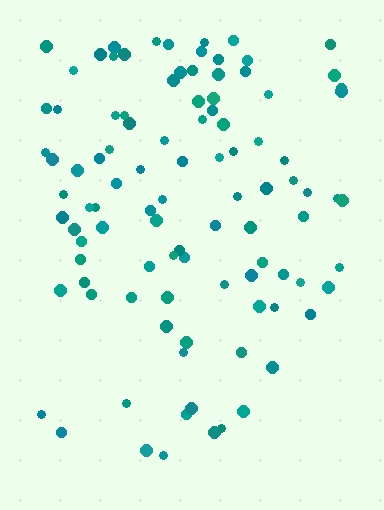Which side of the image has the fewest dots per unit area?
The bottom.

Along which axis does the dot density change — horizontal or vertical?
Vertical.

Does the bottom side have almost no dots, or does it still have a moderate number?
Still a moderate number, just noticeably fewer than the top.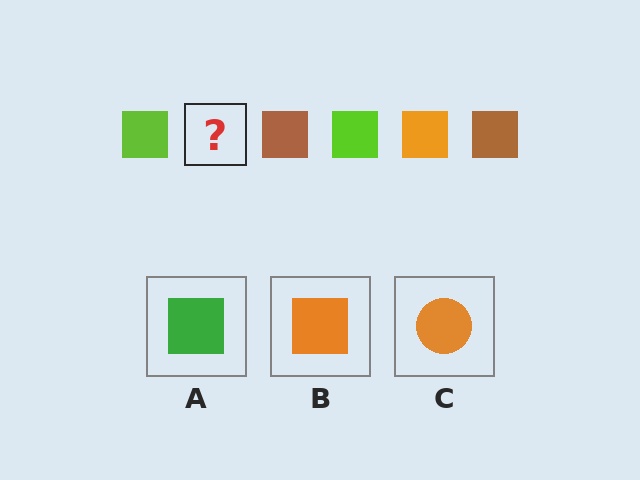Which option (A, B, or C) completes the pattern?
B.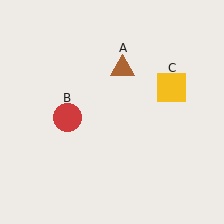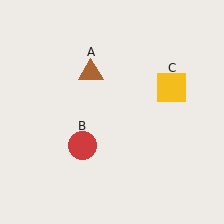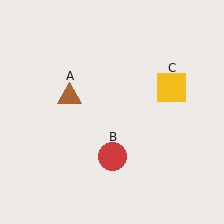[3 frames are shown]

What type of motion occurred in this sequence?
The brown triangle (object A), red circle (object B) rotated counterclockwise around the center of the scene.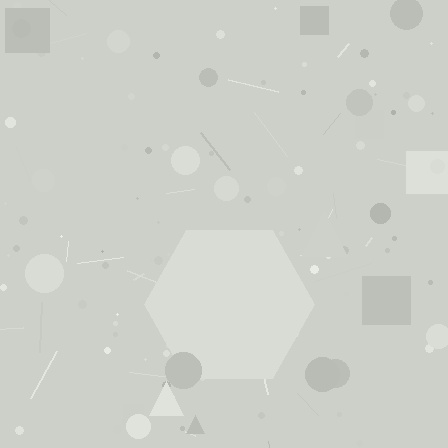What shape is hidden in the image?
A hexagon is hidden in the image.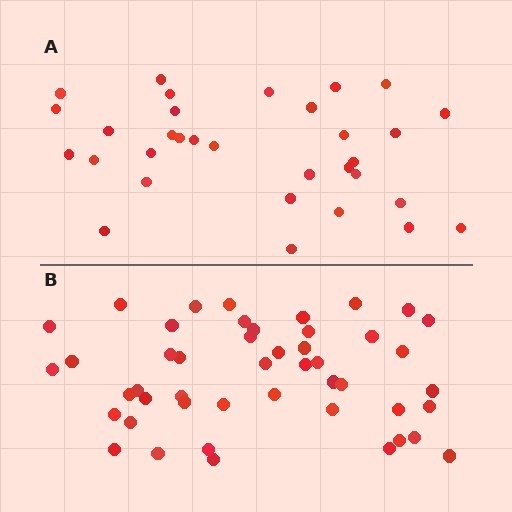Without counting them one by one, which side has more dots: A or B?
Region B (the bottom region) has more dots.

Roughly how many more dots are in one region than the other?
Region B has approximately 15 more dots than region A.